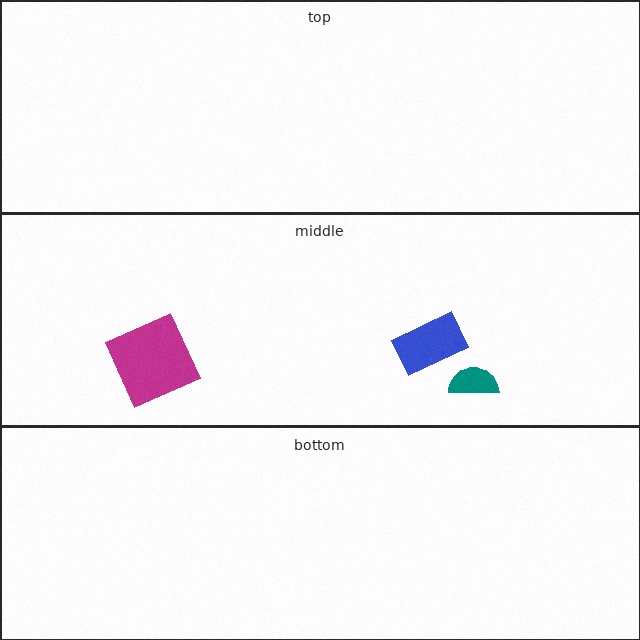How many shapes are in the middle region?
3.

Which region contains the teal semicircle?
The middle region.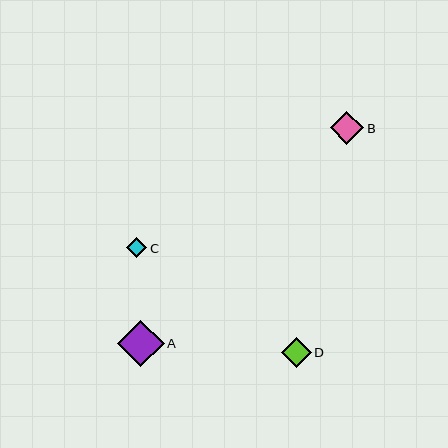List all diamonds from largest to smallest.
From largest to smallest: A, B, D, C.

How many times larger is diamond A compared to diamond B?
Diamond A is approximately 1.4 times the size of diamond B.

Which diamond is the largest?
Diamond A is the largest with a size of approximately 47 pixels.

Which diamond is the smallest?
Diamond C is the smallest with a size of approximately 20 pixels.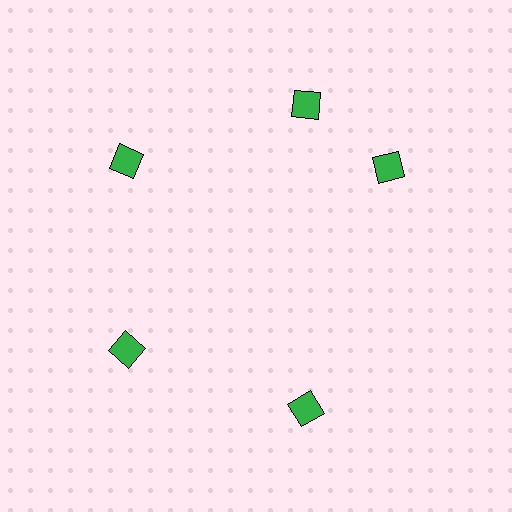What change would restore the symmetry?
The symmetry would be restored by rotating it back into even spacing with its neighbors so that all 5 diamonds sit at equal angles and equal distance from the center.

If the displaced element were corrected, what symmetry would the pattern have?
It would have 5-fold rotational symmetry — the pattern would map onto itself every 72 degrees.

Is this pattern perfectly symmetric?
No. The 5 green diamonds are arranged in a ring, but one element near the 3 o'clock position is rotated out of alignment along the ring, breaking the 5-fold rotational symmetry.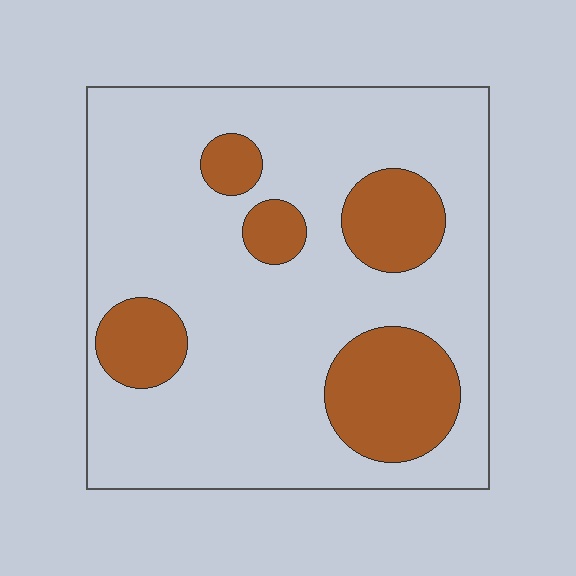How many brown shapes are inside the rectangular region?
5.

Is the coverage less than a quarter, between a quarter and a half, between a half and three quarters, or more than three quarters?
Less than a quarter.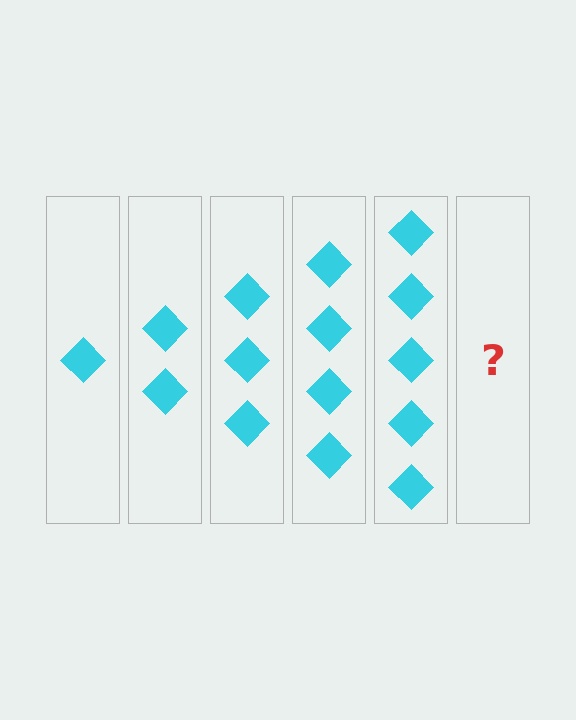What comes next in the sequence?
The next element should be 6 diamonds.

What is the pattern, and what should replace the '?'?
The pattern is that each step adds one more diamond. The '?' should be 6 diamonds.